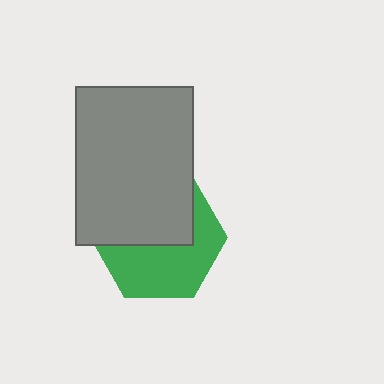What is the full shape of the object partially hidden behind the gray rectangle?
The partially hidden object is a green hexagon.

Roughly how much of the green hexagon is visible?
About half of it is visible (roughly 52%).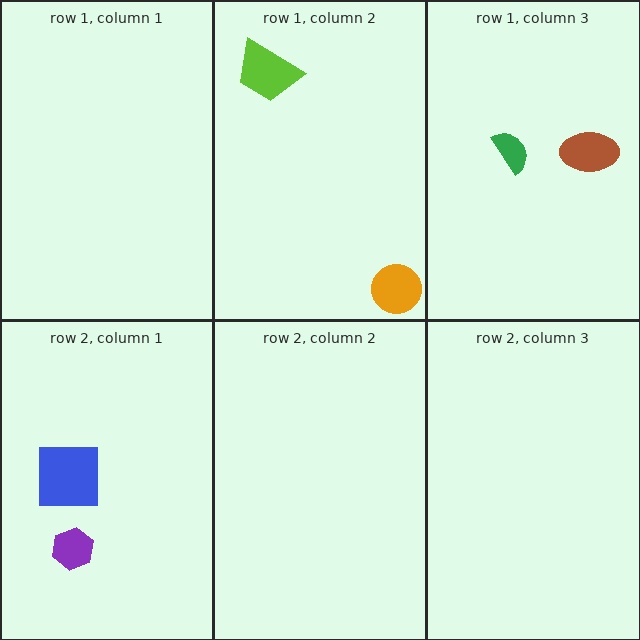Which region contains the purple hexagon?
The row 2, column 1 region.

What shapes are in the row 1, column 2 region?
The lime trapezoid, the orange circle.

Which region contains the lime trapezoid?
The row 1, column 2 region.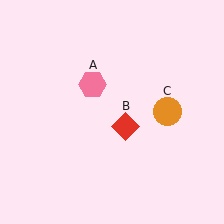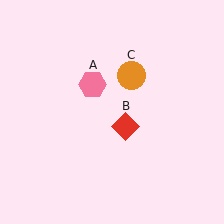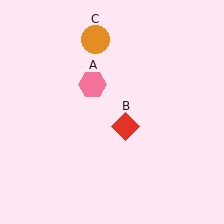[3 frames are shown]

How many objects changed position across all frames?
1 object changed position: orange circle (object C).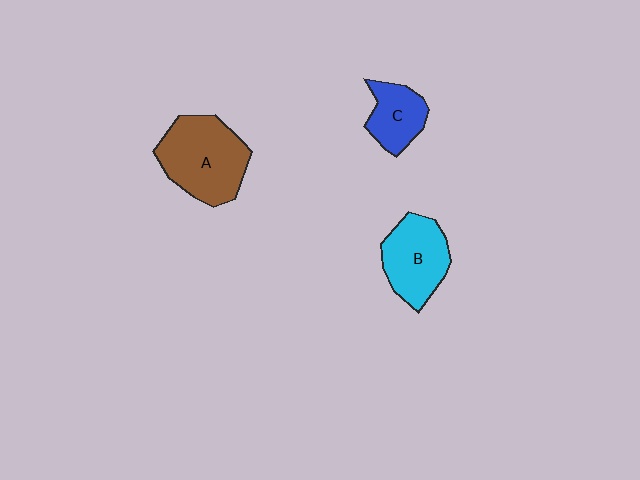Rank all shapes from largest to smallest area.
From largest to smallest: A (brown), B (cyan), C (blue).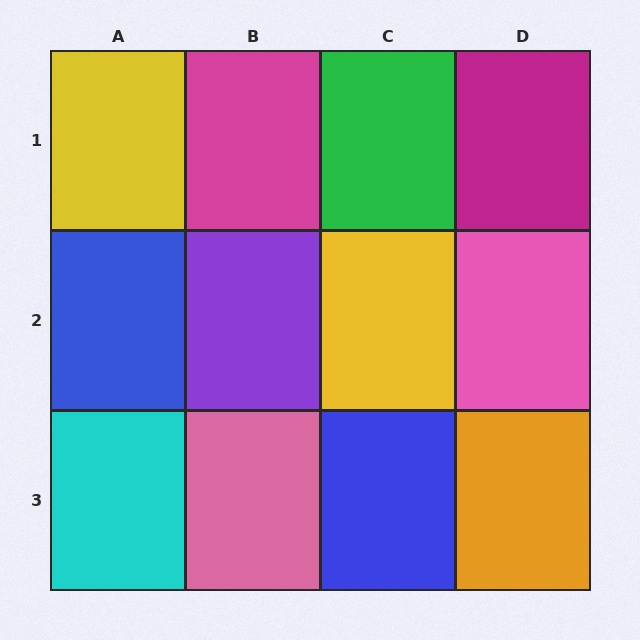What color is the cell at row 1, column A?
Yellow.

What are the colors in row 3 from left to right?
Cyan, pink, blue, orange.